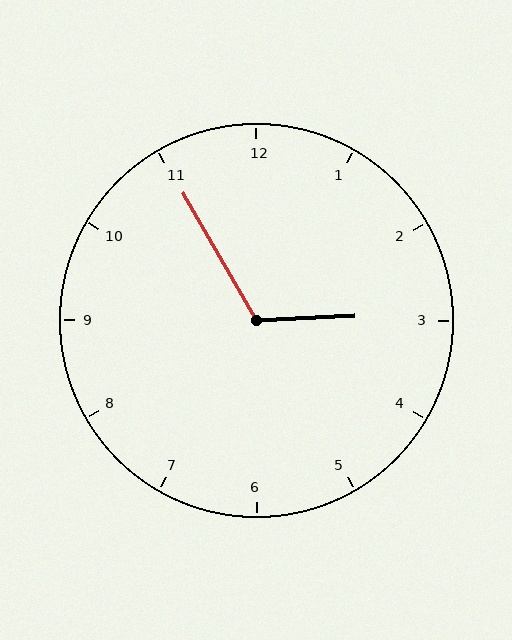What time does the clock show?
2:55.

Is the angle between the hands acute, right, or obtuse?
It is obtuse.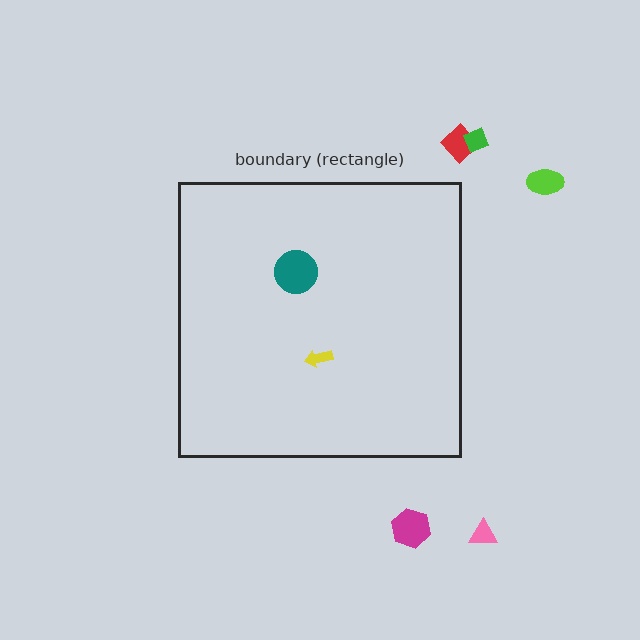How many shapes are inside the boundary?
2 inside, 5 outside.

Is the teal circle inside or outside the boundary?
Inside.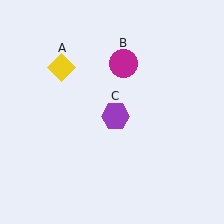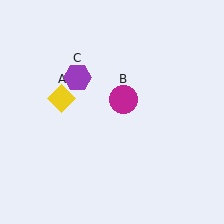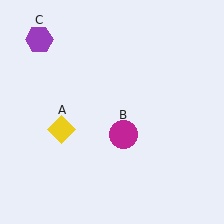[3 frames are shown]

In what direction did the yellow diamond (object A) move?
The yellow diamond (object A) moved down.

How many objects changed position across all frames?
3 objects changed position: yellow diamond (object A), magenta circle (object B), purple hexagon (object C).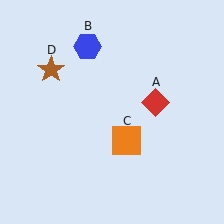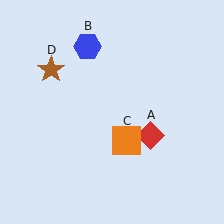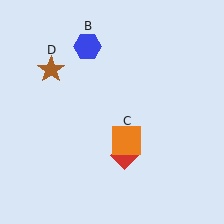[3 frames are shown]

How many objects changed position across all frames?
1 object changed position: red diamond (object A).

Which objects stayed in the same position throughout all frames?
Blue hexagon (object B) and orange square (object C) and brown star (object D) remained stationary.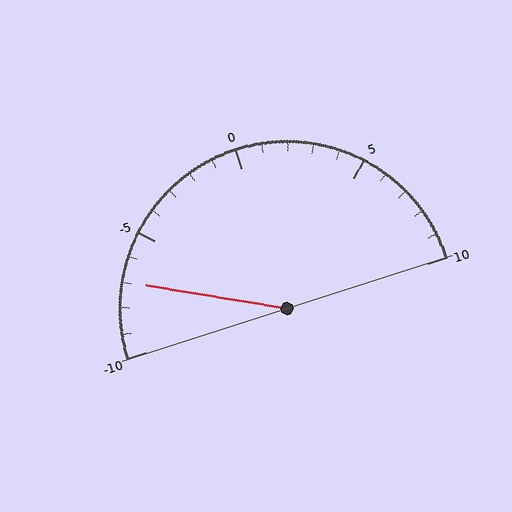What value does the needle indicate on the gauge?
The needle indicates approximately -7.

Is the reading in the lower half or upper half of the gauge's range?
The reading is in the lower half of the range (-10 to 10).